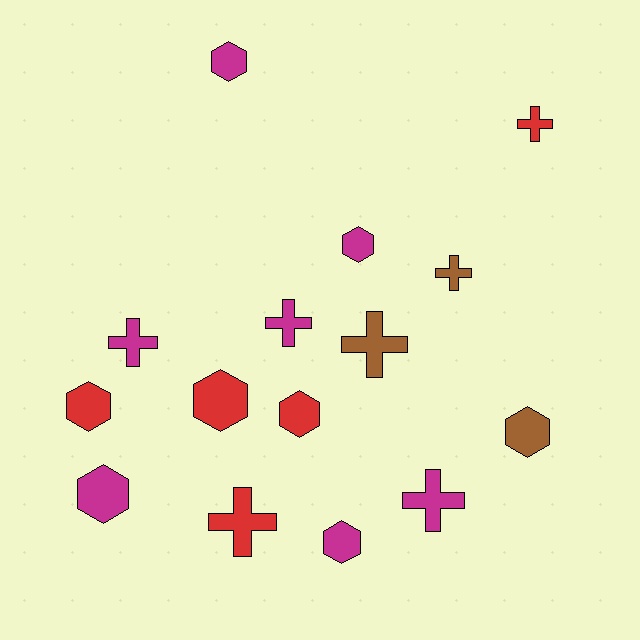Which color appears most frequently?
Magenta, with 7 objects.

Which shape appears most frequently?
Hexagon, with 8 objects.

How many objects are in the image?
There are 15 objects.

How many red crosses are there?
There are 2 red crosses.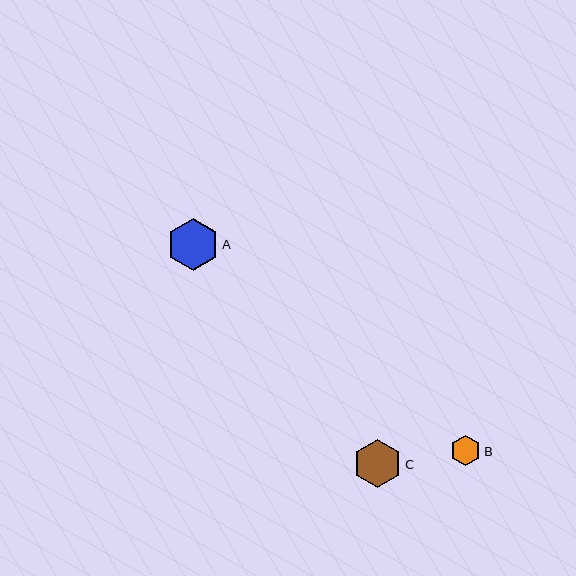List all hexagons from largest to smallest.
From largest to smallest: A, C, B.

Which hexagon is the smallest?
Hexagon B is the smallest with a size of approximately 31 pixels.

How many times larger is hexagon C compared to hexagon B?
Hexagon C is approximately 1.6 times the size of hexagon B.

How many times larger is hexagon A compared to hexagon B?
Hexagon A is approximately 1.7 times the size of hexagon B.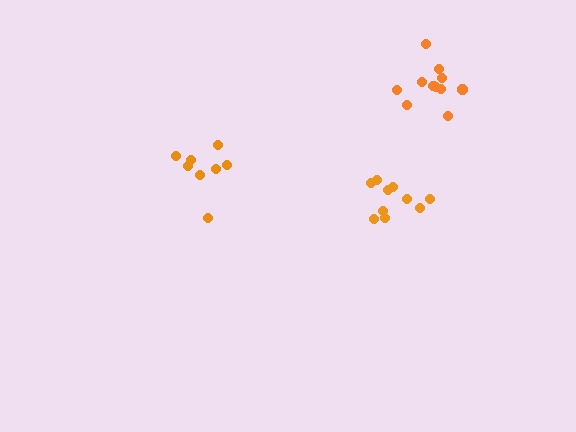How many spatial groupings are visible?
There are 3 spatial groupings.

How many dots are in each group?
Group 1: 8 dots, Group 2: 11 dots, Group 3: 10 dots (29 total).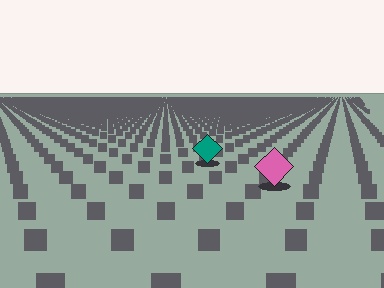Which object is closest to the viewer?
The pink diamond is closest. The texture marks near it are larger and more spread out.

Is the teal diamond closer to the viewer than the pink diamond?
No. The pink diamond is closer — you can tell from the texture gradient: the ground texture is coarser near it.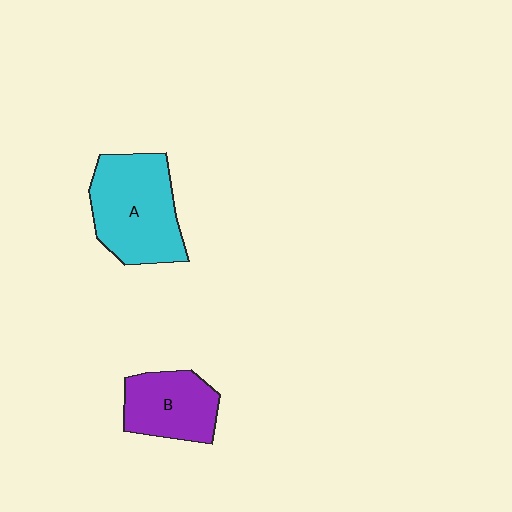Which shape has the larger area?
Shape A (cyan).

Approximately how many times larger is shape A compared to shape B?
Approximately 1.5 times.